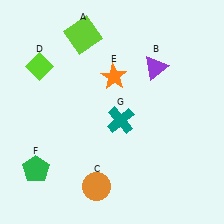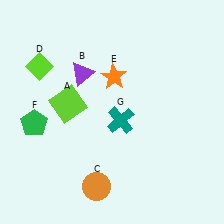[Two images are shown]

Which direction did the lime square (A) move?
The lime square (A) moved down.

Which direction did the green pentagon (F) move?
The green pentagon (F) moved up.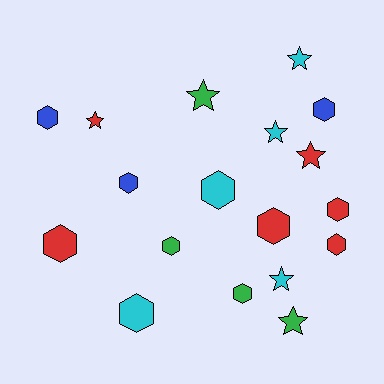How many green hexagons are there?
There are 2 green hexagons.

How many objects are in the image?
There are 18 objects.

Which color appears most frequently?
Red, with 6 objects.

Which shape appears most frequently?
Hexagon, with 11 objects.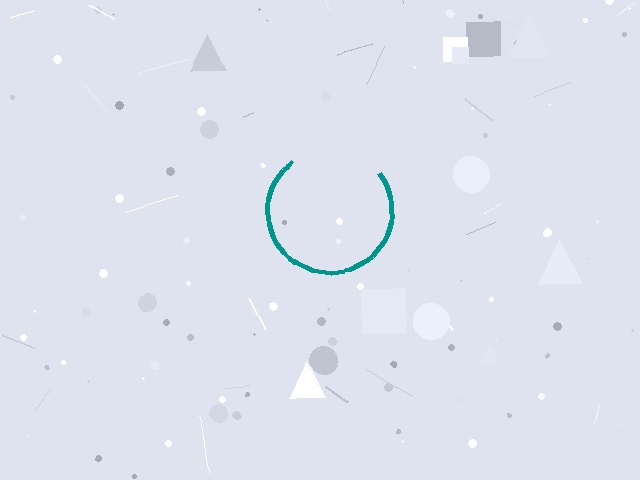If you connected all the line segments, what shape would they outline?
They would outline a circle.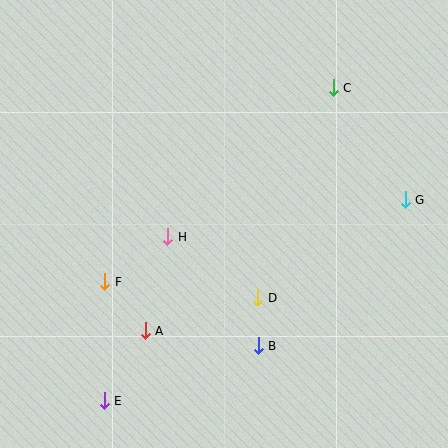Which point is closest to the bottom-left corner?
Point E is closest to the bottom-left corner.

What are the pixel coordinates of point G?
Point G is at (405, 200).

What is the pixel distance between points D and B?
The distance between D and B is 48 pixels.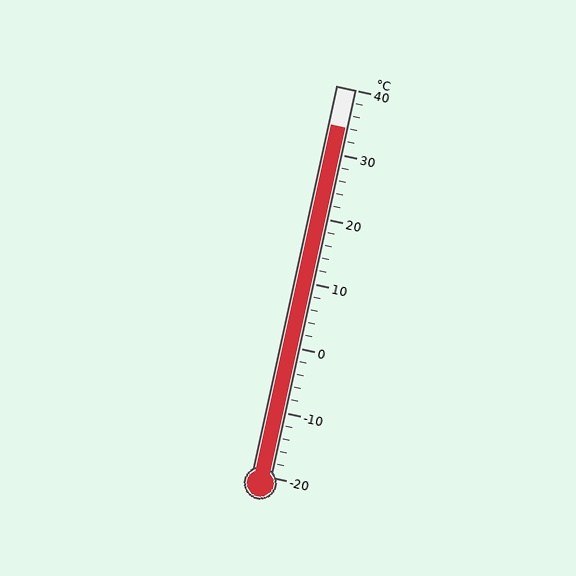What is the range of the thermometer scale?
The thermometer scale ranges from -20°C to 40°C.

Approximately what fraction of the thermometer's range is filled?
The thermometer is filled to approximately 90% of its range.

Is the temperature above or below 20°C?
The temperature is above 20°C.